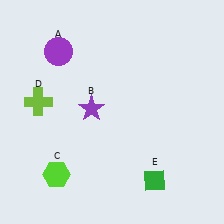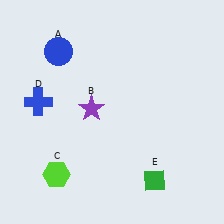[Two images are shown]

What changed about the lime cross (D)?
In Image 1, D is lime. In Image 2, it changed to blue.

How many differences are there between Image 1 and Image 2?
There are 2 differences between the two images.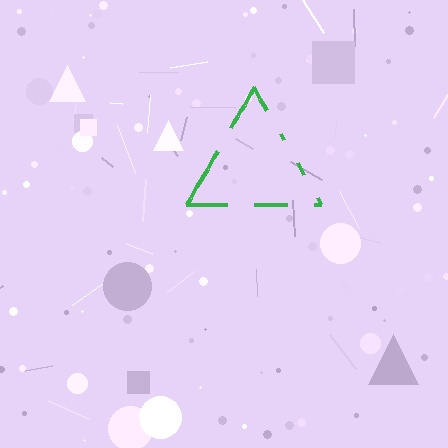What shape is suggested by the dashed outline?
The dashed outline suggests a triangle.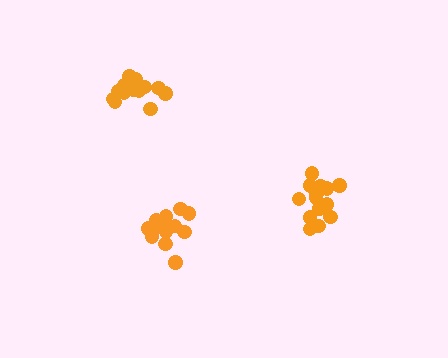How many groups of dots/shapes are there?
There are 3 groups.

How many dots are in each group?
Group 1: 15 dots, Group 2: 15 dots, Group 3: 15 dots (45 total).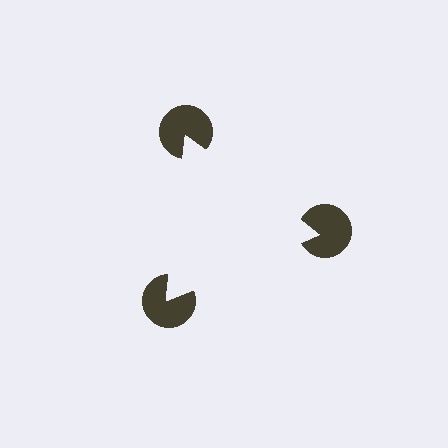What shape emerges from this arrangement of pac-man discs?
An illusory triangle — its edges are inferred from the aligned wedge cuts in the pac-man discs, not physically drawn.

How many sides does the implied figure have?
3 sides.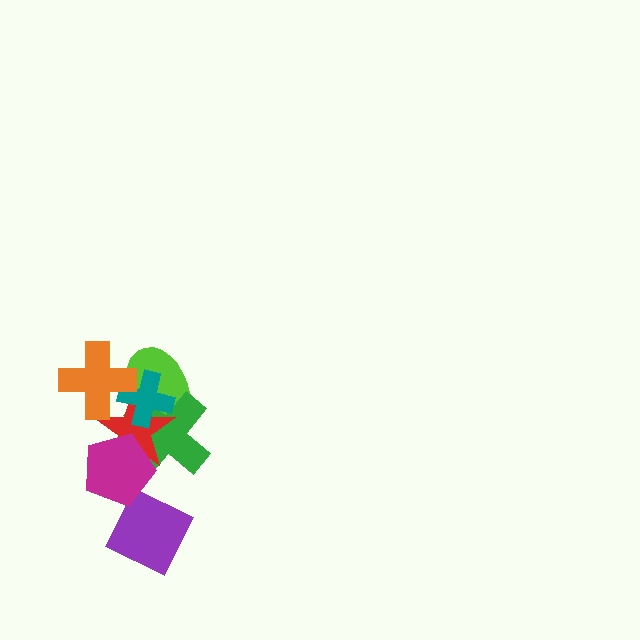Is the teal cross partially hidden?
Yes, it is partially covered by another shape.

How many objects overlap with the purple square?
0 objects overlap with the purple square.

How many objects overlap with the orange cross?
3 objects overlap with the orange cross.